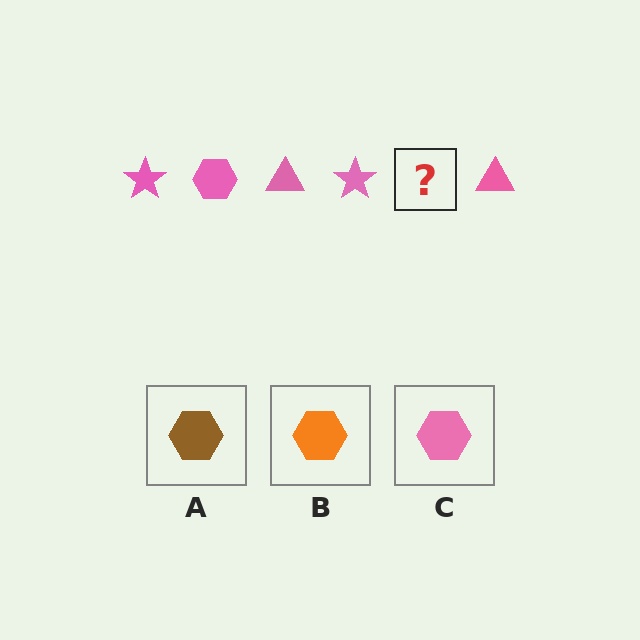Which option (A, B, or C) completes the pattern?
C.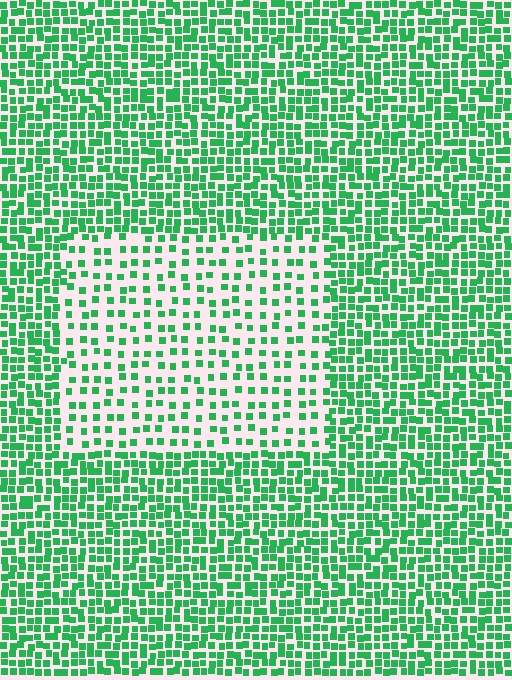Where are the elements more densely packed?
The elements are more densely packed outside the rectangle boundary.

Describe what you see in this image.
The image contains small green elements arranged at two different densities. A rectangle-shaped region is visible where the elements are less densely packed than the surrounding area.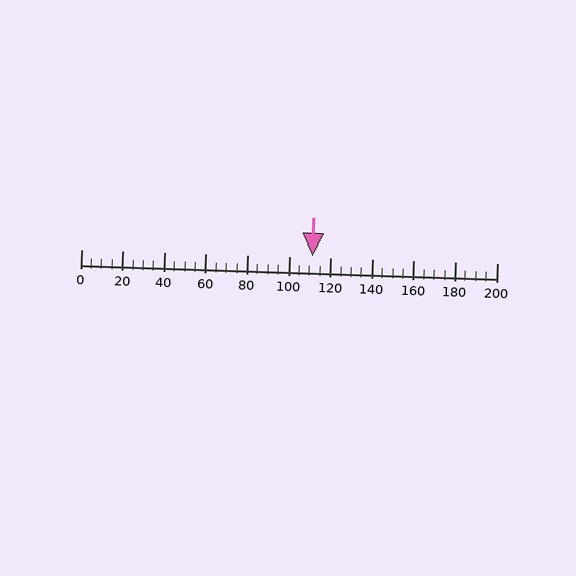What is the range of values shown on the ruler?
The ruler shows values from 0 to 200.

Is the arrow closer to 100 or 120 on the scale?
The arrow is closer to 120.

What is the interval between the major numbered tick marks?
The major tick marks are spaced 20 units apart.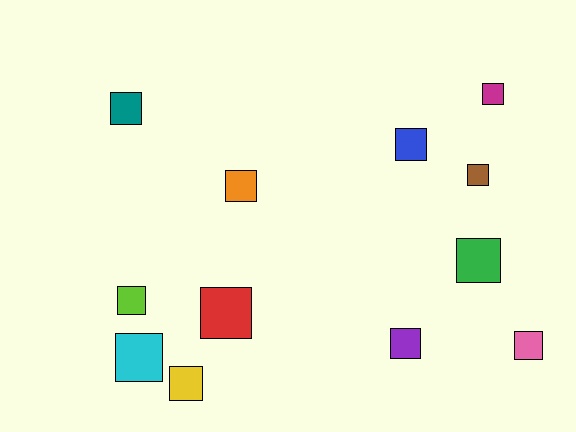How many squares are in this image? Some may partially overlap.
There are 12 squares.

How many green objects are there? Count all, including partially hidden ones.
There is 1 green object.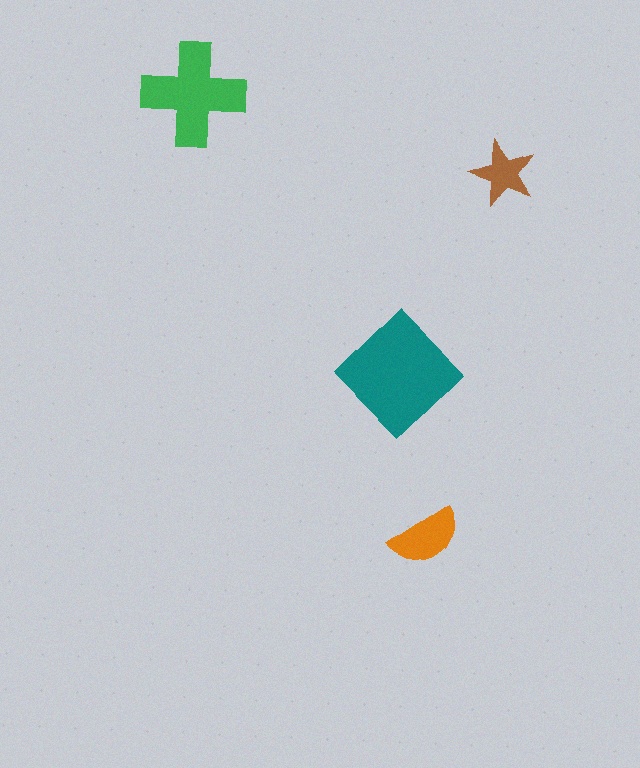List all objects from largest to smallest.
The teal diamond, the green cross, the orange semicircle, the brown star.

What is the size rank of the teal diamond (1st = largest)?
1st.